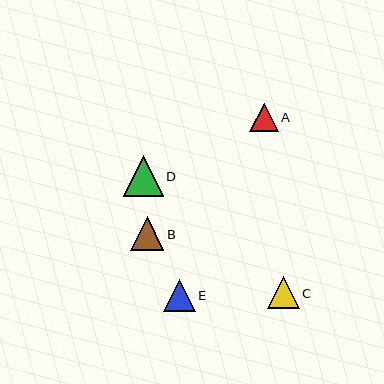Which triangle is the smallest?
Triangle A is the smallest with a size of approximately 28 pixels.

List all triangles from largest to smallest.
From largest to smallest: D, B, E, C, A.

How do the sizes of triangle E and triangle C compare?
Triangle E and triangle C are approximately the same size.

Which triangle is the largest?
Triangle D is the largest with a size of approximately 40 pixels.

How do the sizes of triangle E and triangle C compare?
Triangle E and triangle C are approximately the same size.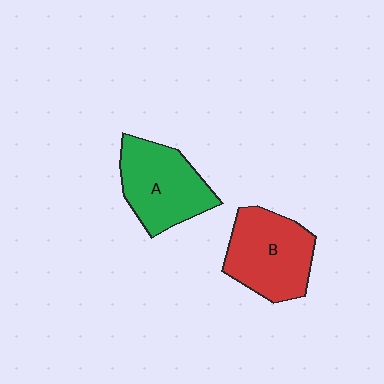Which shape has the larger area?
Shape B (red).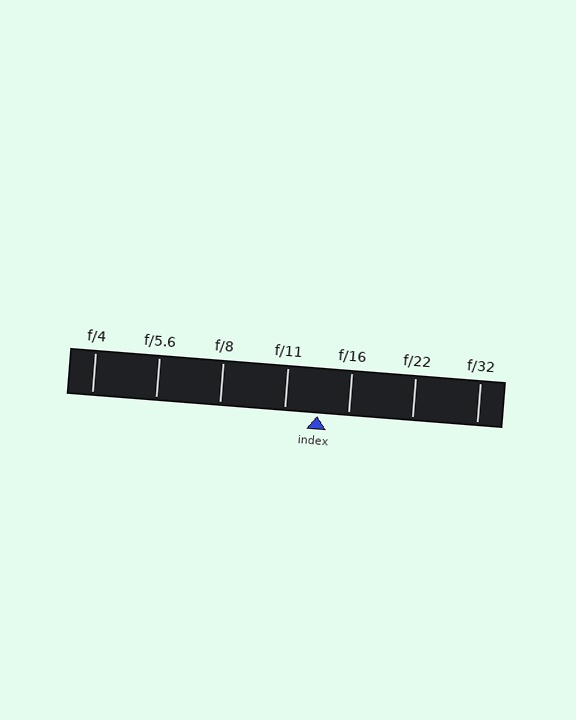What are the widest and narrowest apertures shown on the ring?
The widest aperture shown is f/4 and the narrowest is f/32.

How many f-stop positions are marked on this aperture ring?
There are 7 f-stop positions marked.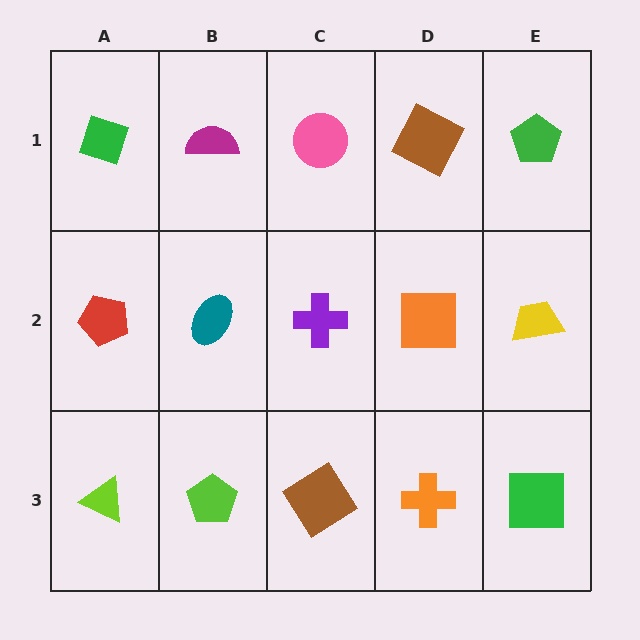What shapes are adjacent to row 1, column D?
An orange square (row 2, column D), a pink circle (row 1, column C), a green pentagon (row 1, column E).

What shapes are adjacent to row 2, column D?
A brown square (row 1, column D), an orange cross (row 3, column D), a purple cross (row 2, column C), a yellow trapezoid (row 2, column E).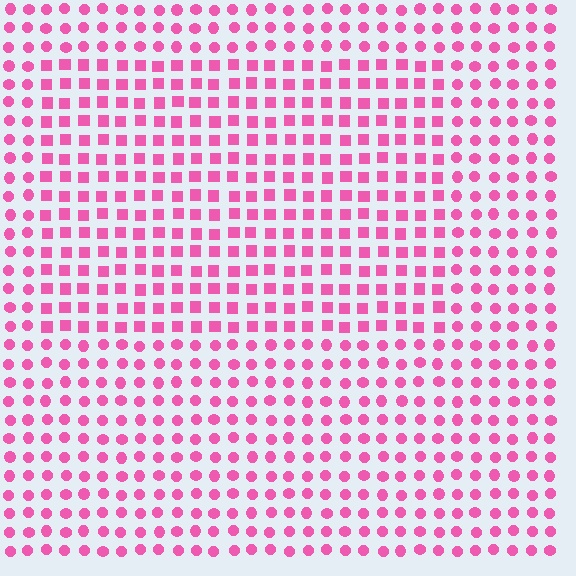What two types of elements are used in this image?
The image uses squares inside the rectangle region and circles outside it.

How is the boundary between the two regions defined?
The boundary is defined by a change in element shape: squares inside vs. circles outside. All elements share the same color and spacing.